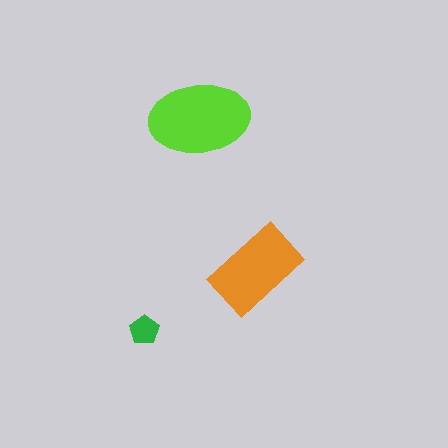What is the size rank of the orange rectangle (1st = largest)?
2nd.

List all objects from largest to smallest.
The lime ellipse, the orange rectangle, the green pentagon.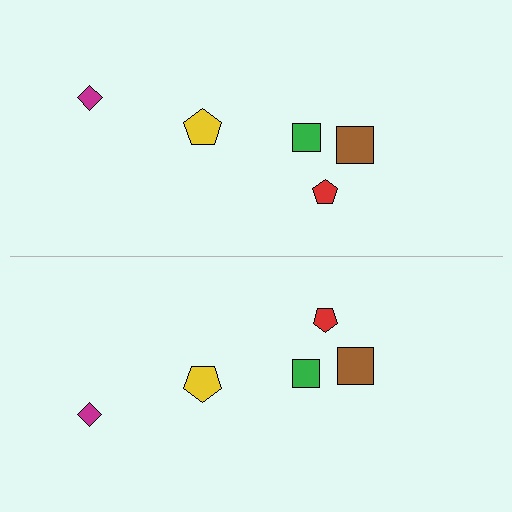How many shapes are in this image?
There are 10 shapes in this image.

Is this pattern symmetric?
Yes, this pattern has bilateral (reflection) symmetry.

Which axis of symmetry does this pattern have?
The pattern has a horizontal axis of symmetry running through the center of the image.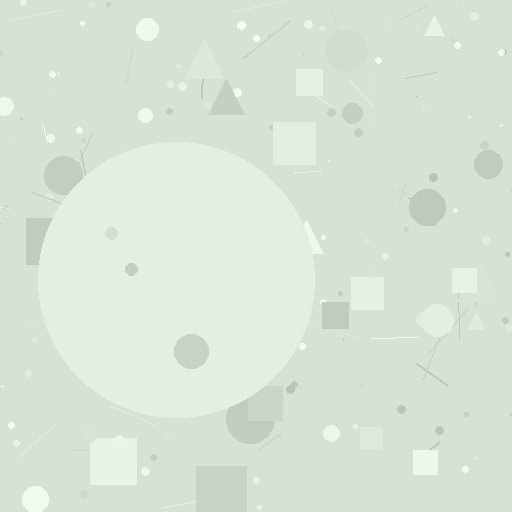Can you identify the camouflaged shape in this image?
The camouflaged shape is a circle.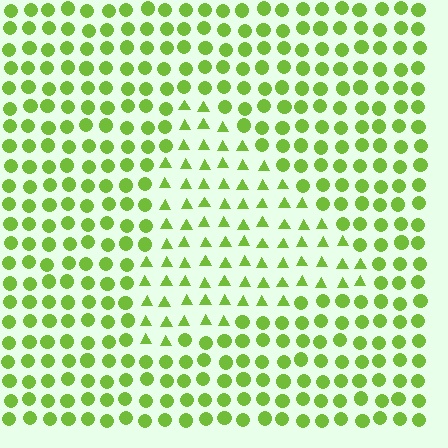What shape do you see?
I see a triangle.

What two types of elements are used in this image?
The image uses triangles inside the triangle region and circles outside it.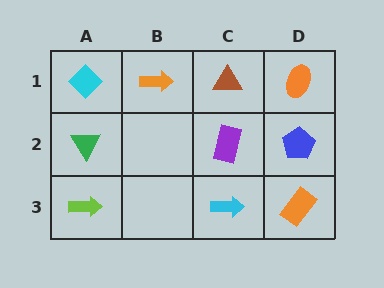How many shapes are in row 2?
3 shapes.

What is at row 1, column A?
A cyan diamond.